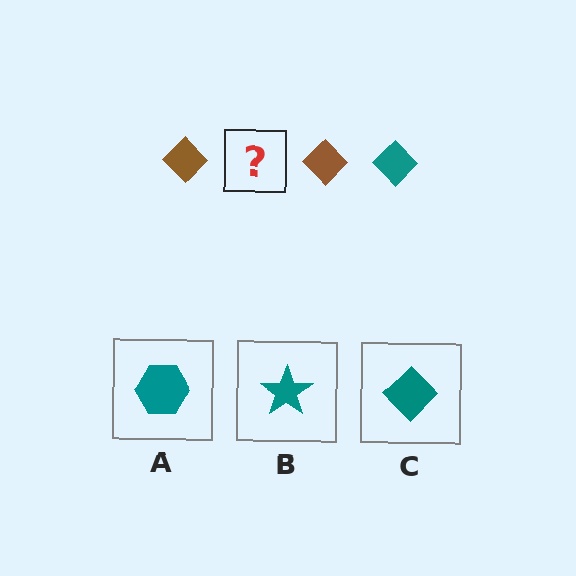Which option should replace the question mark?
Option C.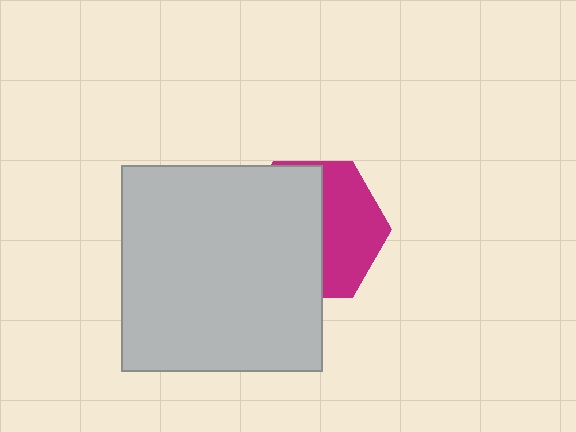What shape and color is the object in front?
The object in front is a light gray rectangle.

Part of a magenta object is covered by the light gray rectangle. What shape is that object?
It is a hexagon.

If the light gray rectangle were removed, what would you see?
You would see the complete magenta hexagon.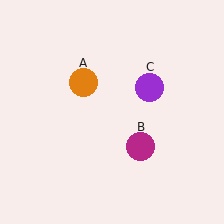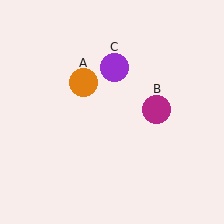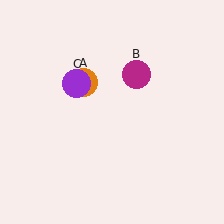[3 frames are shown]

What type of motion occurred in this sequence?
The magenta circle (object B), purple circle (object C) rotated counterclockwise around the center of the scene.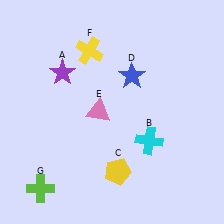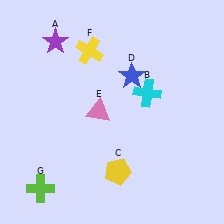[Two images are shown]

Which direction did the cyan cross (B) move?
The cyan cross (B) moved up.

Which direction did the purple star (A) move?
The purple star (A) moved up.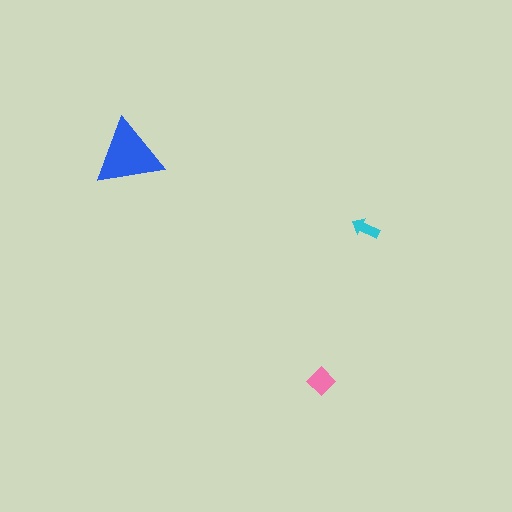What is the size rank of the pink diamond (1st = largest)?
2nd.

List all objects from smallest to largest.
The cyan arrow, the pink diamond, the blue triangle.